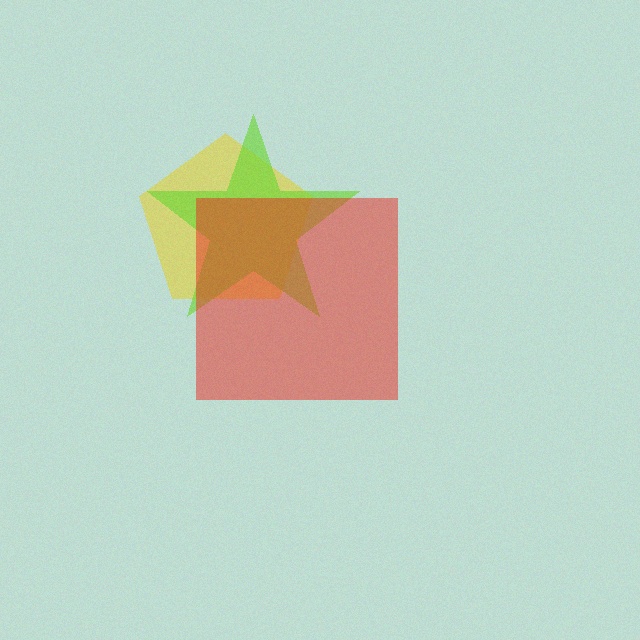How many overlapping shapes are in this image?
There are 3 overlapping shapes in the image.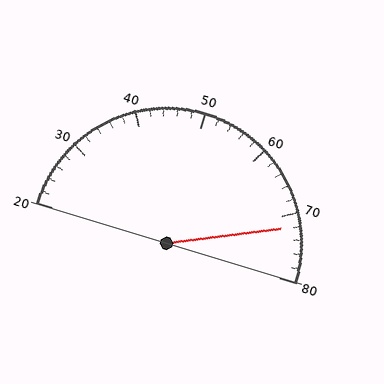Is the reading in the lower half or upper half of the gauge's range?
The reading is in the upper half of the range (20 to 80).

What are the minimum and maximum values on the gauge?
The gauge ranges from 20 to 80.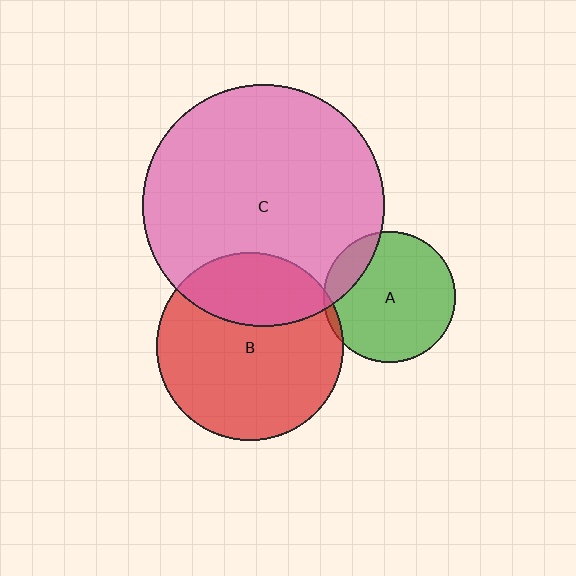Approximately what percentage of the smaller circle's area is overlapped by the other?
Approximately 15%.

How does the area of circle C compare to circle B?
Approximately 1.7 times.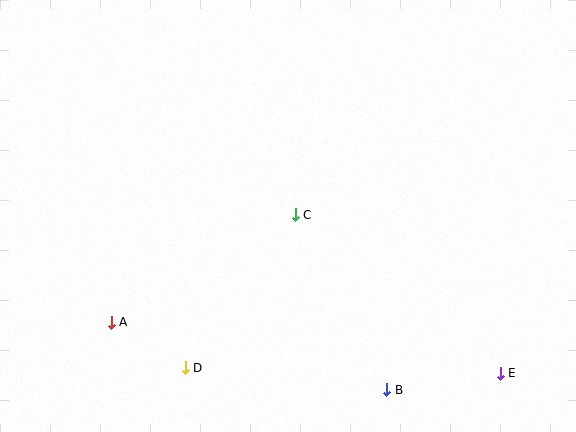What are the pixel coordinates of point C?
Point C is at (295, 215).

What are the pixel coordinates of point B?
Point B is at (387, 390).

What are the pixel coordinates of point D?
Point D is at (185, 368).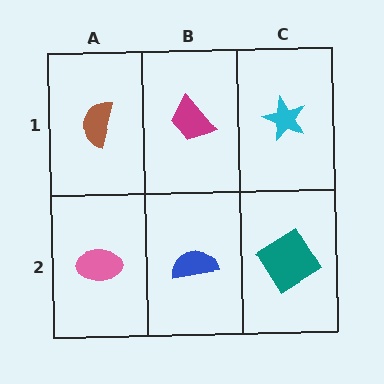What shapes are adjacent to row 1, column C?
A teal diamond (row 2, column C), a magenta trapezoid (row 1, column B).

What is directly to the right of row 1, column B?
A cyan star.